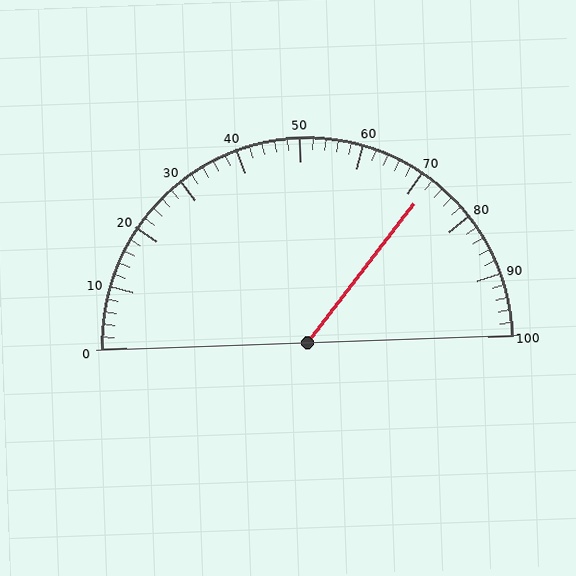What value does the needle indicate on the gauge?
The needle indicates approximately 72.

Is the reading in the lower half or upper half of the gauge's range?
The reading is in the upper half of the range (0 to 100).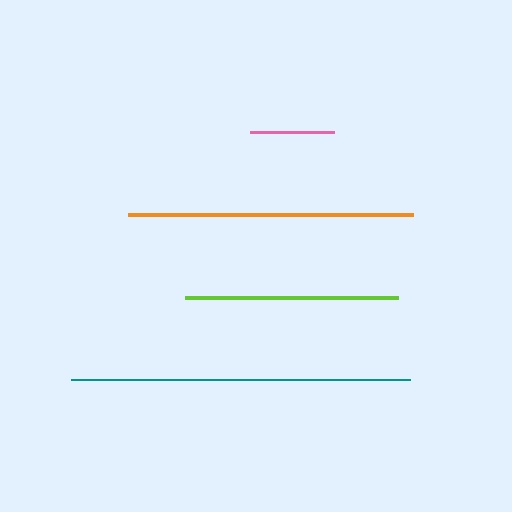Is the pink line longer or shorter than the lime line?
The lime line is longer than the pink line.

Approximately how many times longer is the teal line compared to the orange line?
The teal line is approximately 1.2 times the length of the orange line.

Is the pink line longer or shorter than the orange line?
The orange line is longer than the pink line.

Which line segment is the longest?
The teal line is the longest at approximately 339 pixels.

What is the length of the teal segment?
The teal segment is approximately 339 pixels long.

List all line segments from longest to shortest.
From longest to shortest: teal, orange, lime, pink.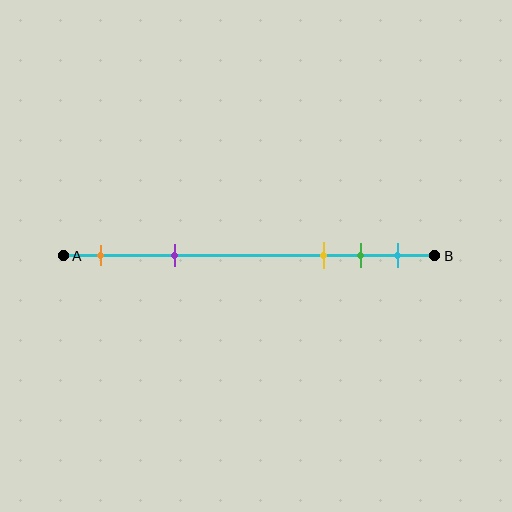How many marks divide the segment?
There are 5 marks dividing the segment.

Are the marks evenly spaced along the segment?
No, the marks are not evenly spaced.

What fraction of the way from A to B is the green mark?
The green mark is approximately 80% (0.8) of the way from A to B.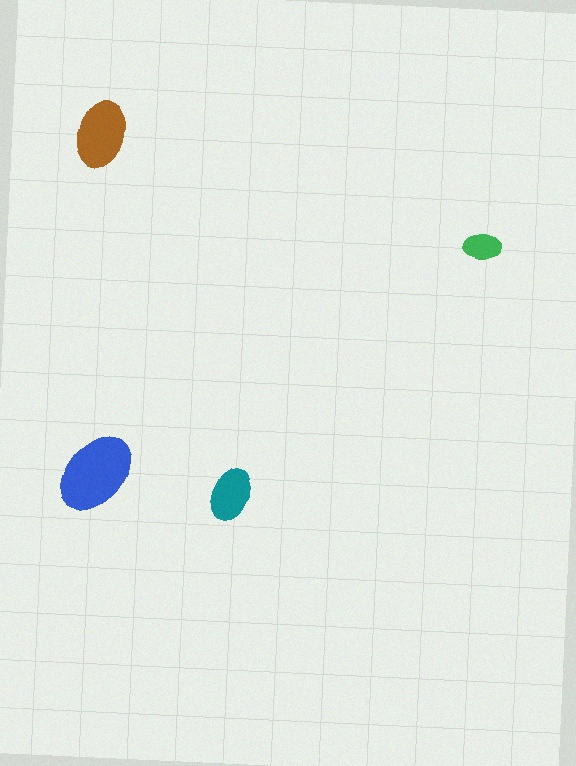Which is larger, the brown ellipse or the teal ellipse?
The brown one.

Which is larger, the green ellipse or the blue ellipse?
The blue one.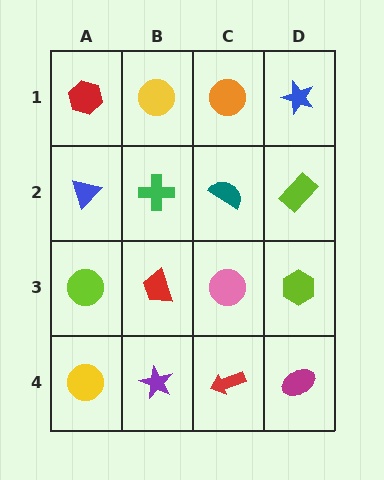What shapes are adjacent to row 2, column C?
An orange circle (row 1, column C), a pink circle (row 3, column C), a green cross (row 2, column B), a lime rectangle (row 2, column D).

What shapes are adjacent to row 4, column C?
A pink circle (row 3, column C), a purple star (row 4, column B), a magenta ellipse (row 4, column D).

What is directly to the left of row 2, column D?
A teal semicircle.